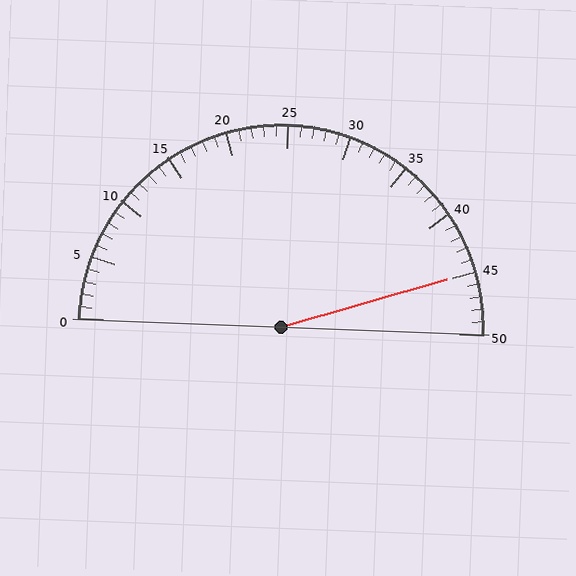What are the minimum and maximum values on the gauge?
The gauge ranges from 0 to 50.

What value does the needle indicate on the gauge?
The needle indicates approximately 45.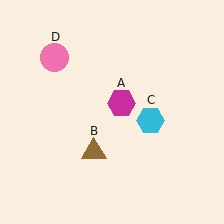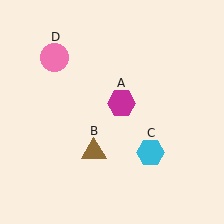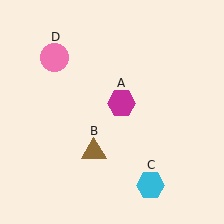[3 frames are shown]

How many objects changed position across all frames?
1 object changed position: cyan hexagon (object C).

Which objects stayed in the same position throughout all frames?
Magenta hexagon (object A) and brown triangle (object B) and pink circle (object D) remained stationary.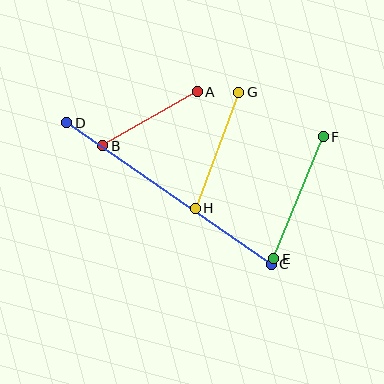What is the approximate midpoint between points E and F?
The midpoint is at approximately (299, 198) pixels.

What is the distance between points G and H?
The distance is approximately 124 pixels.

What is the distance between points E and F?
The distance is approximately 131 pixels.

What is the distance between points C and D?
The distance is approximately 249 pixels.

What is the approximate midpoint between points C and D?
The midpoint is at approximately (169, 193) pixels.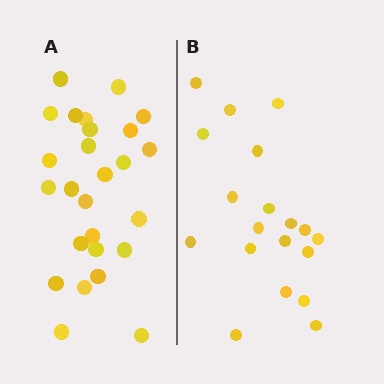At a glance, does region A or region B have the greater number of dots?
Region A (the left region) has more dots.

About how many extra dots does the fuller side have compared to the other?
Region A has roughly 8 or so more dots than region B.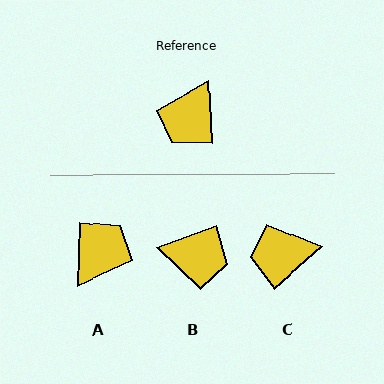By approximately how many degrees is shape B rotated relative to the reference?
Approximately 107 degrees counter-clockwise.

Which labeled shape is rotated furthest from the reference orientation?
A, about 175 degrees away.